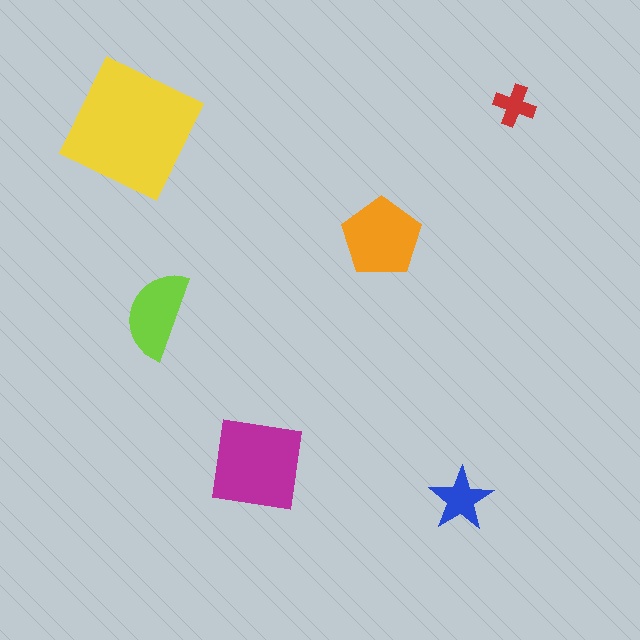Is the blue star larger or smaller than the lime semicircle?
Smaller.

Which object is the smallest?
The red cross.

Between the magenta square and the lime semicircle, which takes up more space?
The magenta square.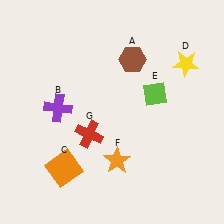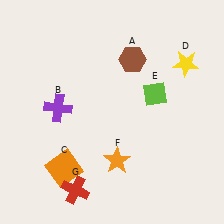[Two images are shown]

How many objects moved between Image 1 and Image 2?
1 object moved between the two images.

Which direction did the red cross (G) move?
The red cross (G) moved down.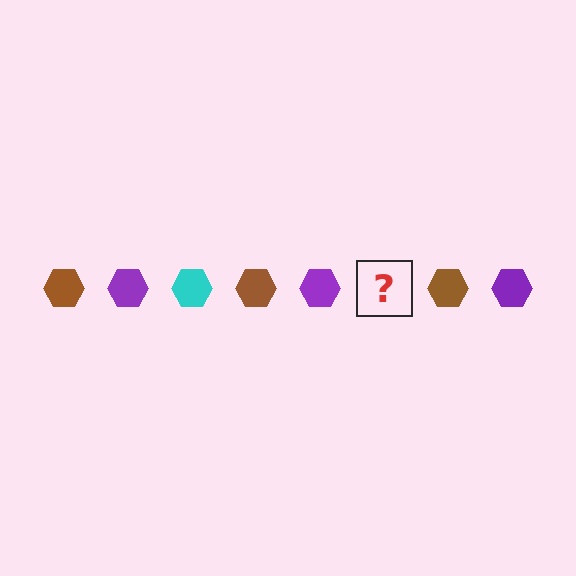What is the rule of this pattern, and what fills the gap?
The rule is that the pattern cycles through brown, purple, cyan hexagons. The gap should be filled with a cyan hexagon.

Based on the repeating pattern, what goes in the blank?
The blank should be a cyan hexagon.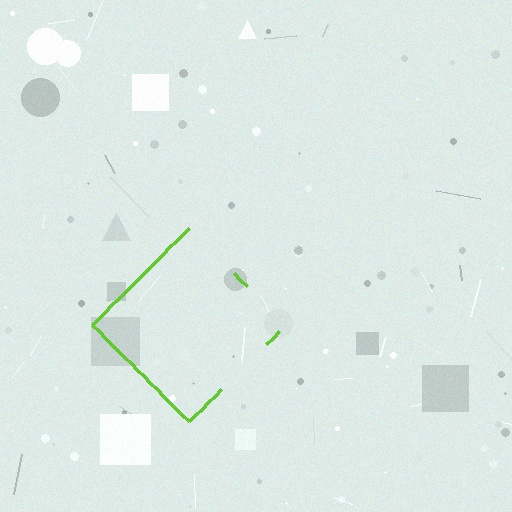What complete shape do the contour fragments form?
The contour fragments form a diamond.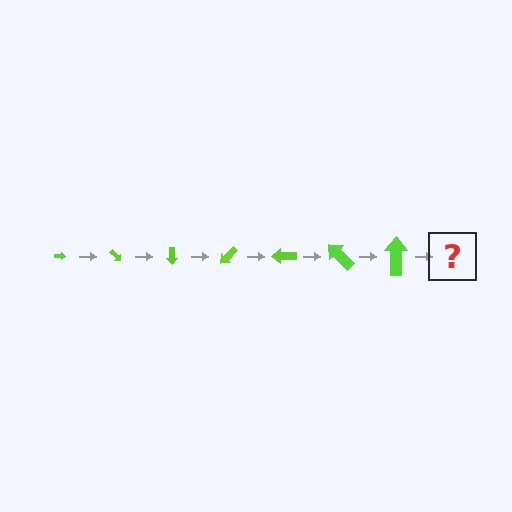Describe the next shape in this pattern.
It should be an arrow, larger than the previous one and rotated 315 degrees from the start.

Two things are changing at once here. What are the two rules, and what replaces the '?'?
The two rules are that the arrow grows larger each step and it rotates 45 degrees each step. The '?' should be an arrow, larger than the previous one and rotated 315 degrees from the start.